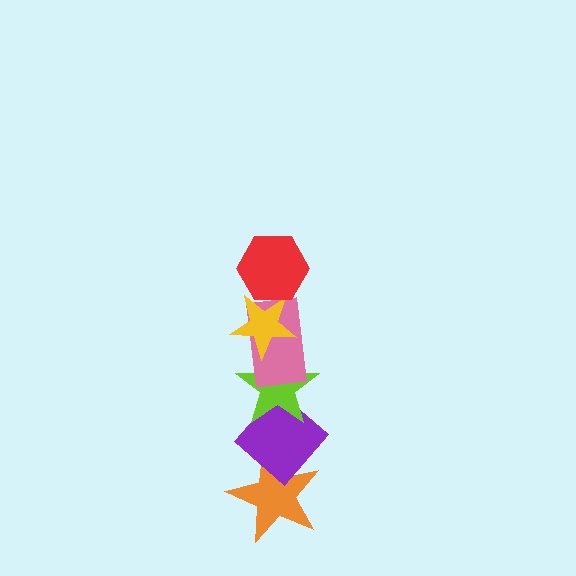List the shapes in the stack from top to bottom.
From top to bottom: the red hexagon, the yellow star, the pink rectangle, the lime star, the purple diamond, the orange star.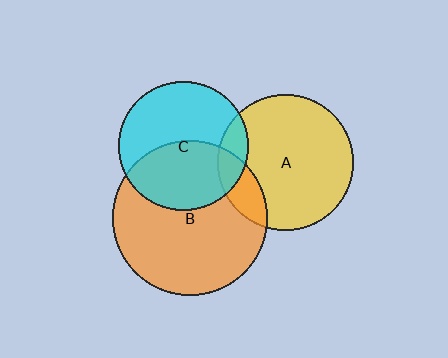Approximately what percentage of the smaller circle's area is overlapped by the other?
Approximately 45%.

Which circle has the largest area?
Circle B (orange).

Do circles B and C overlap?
Yes.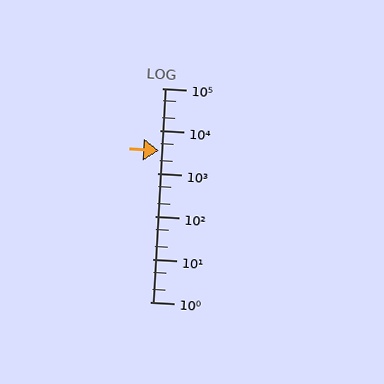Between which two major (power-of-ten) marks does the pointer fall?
The pointer is between 1000 and 10000.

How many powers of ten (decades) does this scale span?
The scale spans 5 decades, from 1 to 100000.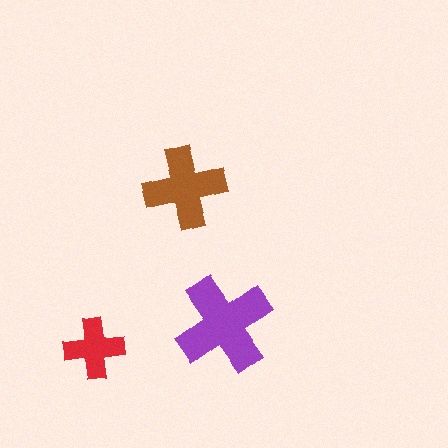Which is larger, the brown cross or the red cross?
The brown one.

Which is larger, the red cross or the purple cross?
The purple one.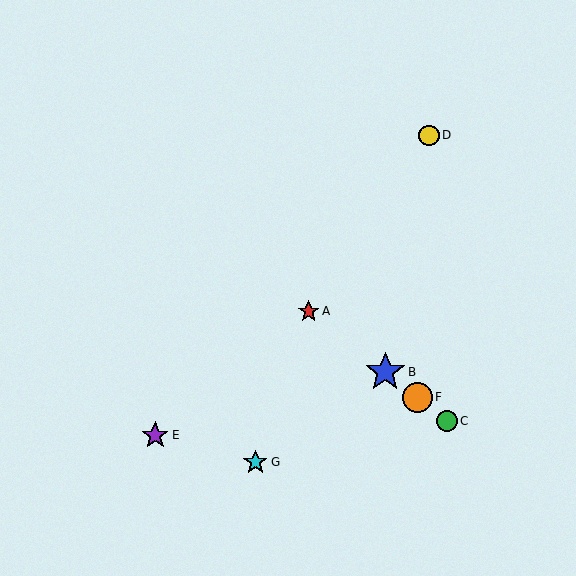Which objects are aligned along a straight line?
Objects A, B, C, F are aligned along a straight line.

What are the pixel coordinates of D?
Object D is at (429, 135).